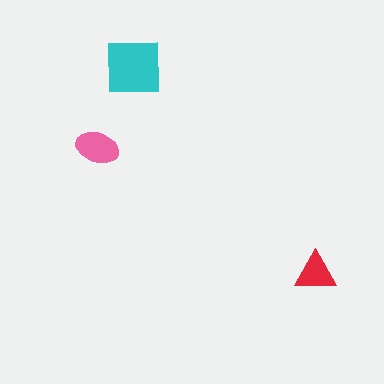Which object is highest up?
The cyan square is topmost.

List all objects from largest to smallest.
The cyan square, the pink ellipse, the red triangle.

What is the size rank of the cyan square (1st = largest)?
1st.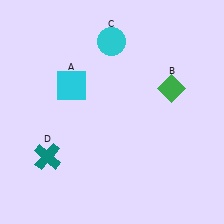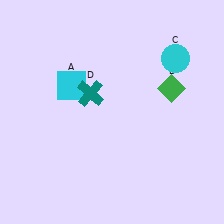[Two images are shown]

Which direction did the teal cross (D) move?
The teal cross (D) moved up.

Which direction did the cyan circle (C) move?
The cyan circle (C) moved right.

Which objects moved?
The objects that moved are: the cyan circle (C), the teal cross (D).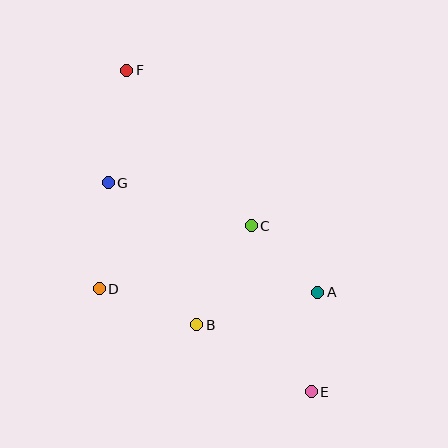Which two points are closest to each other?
Points A and C are closest to each other.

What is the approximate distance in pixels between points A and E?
The distance between A and E is approximately 100 pixels.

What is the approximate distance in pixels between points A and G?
The distance between A and G is approximately 236 pixels.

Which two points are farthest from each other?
Points E and F are farthest from each other.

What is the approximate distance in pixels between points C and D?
The distance between C and D is approximately 164 pixels.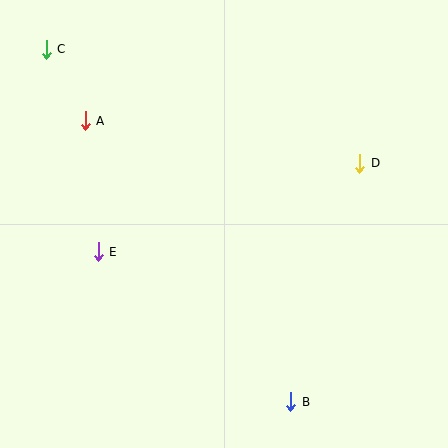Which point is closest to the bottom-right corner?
Point B is closest to the bottom-right corner.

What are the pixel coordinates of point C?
Point C is at (46, 49).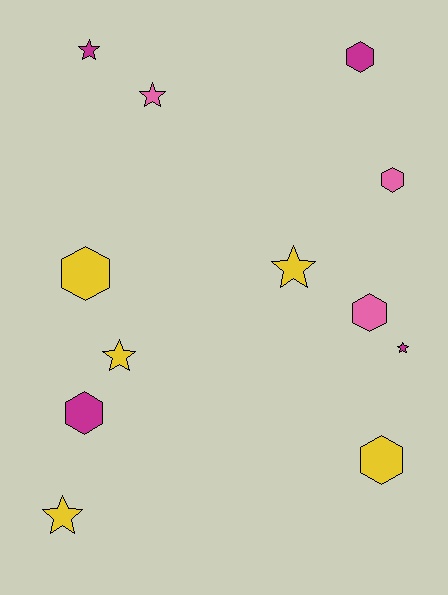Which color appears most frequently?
Yellow, with 5 objects.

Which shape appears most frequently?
Star, with 6 objects.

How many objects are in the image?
There are 12 objects.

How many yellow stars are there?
There are 3 yellow stars.